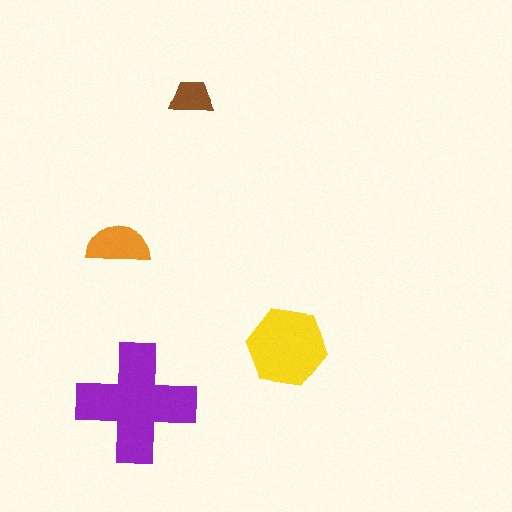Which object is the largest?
The purple cross.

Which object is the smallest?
The brown trapezoid.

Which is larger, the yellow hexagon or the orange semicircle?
The yellow hexagon.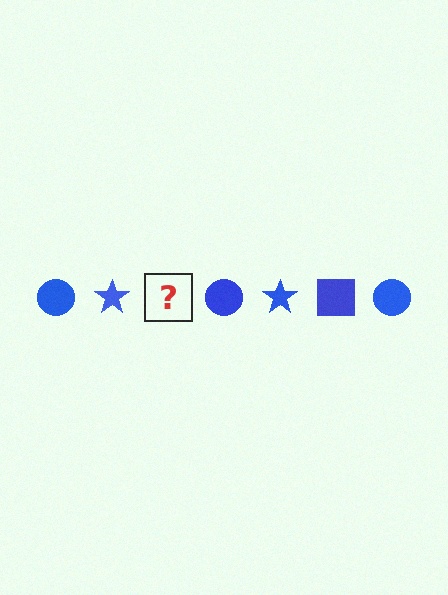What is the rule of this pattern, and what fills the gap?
The rule is that the pattern cycles through circle, star, square shapes in blue. The gap should be filled with a blue square.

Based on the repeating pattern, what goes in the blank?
The blank should be a blue square.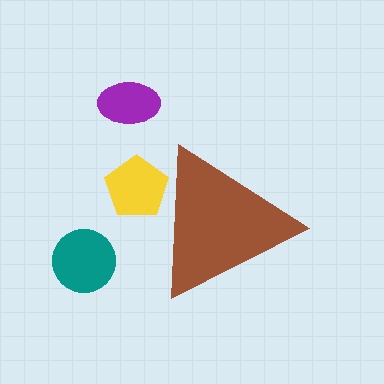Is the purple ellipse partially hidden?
No, the purple ellipse is fully visible.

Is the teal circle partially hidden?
No, the teal circle is fully visible.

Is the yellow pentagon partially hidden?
Yes, the yellow pentagon is partially hidden behind the brown triangle.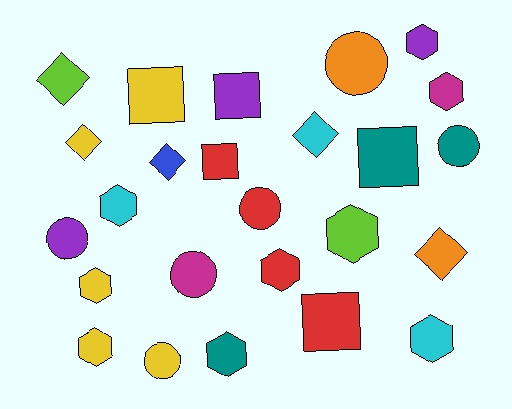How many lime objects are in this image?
There are 2 lime objects.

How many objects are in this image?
There are 25 objects.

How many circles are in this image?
There are 6 circles.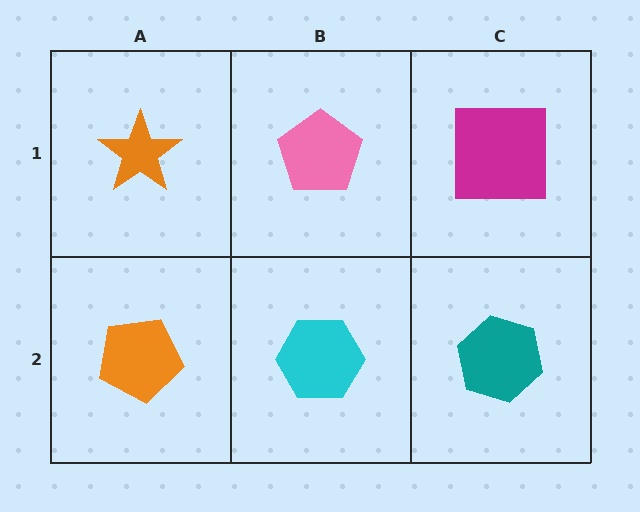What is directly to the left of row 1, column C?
A pink pentagon.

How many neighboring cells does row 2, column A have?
2.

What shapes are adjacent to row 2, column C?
A magenta square (row 1, column C), a cyan hexagon (row 2, column B).